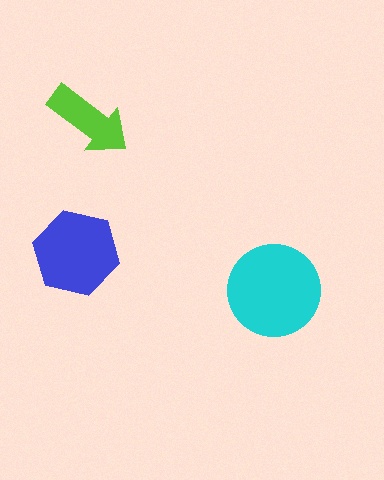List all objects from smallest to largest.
The lime arrow, the blue hexagon, the cyan circle.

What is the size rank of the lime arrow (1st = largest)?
3rd.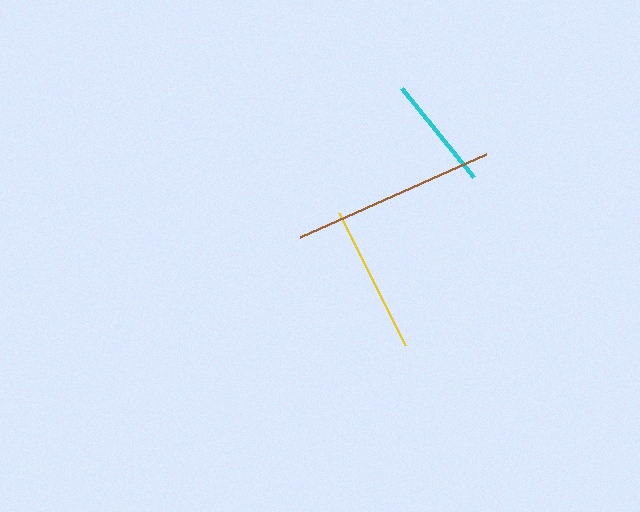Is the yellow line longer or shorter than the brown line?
The brown line is longer than the yellow line.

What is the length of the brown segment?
The brown segment is approximately 203 pixels long.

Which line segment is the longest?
The brown line is the longest at approximately 203 pixels.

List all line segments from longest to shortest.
From longest to shortest: brown, yellow, cyan.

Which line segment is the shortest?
The cyan line is the shortest at approximately 114 pixels.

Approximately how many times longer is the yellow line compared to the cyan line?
The yellow line is approximately 1.3 times the length of the cyan line.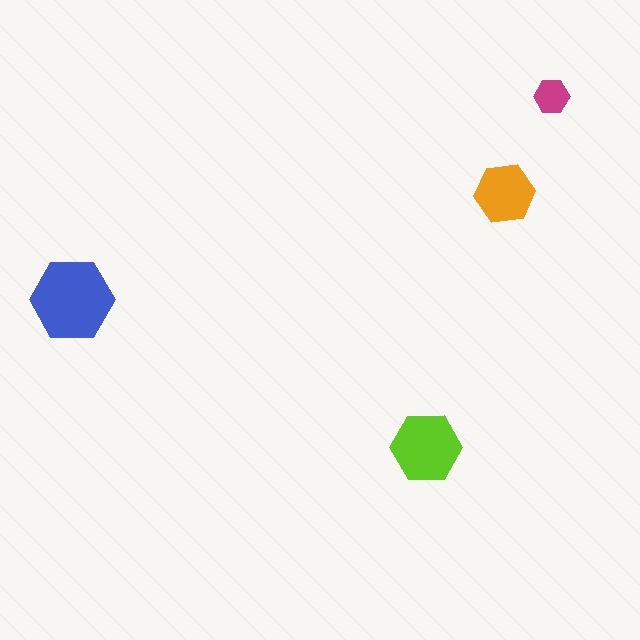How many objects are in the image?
There are 4 objects in the image.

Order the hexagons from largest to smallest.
the blue one, the lime one, the orange one, the magenta one.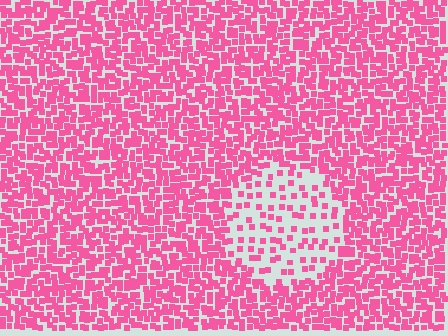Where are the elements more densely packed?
The elements are more densely packed outside the circle boundary.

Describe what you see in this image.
The image contains small pink elements arranged at two different densities. A circle-shaped region is visible where the elements are less densely packed than the surrounding area.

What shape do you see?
I see a circle.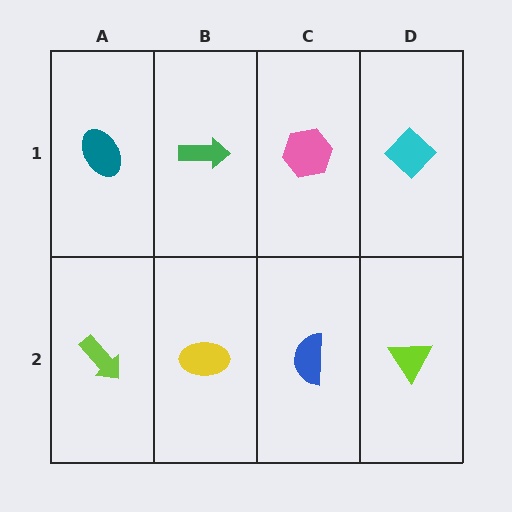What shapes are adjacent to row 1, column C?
A blue semicircle (row 2, column C), a green arrow (row 1, column B), a cyan diamond (row 1, column D).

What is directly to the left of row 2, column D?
A blue semicircle.